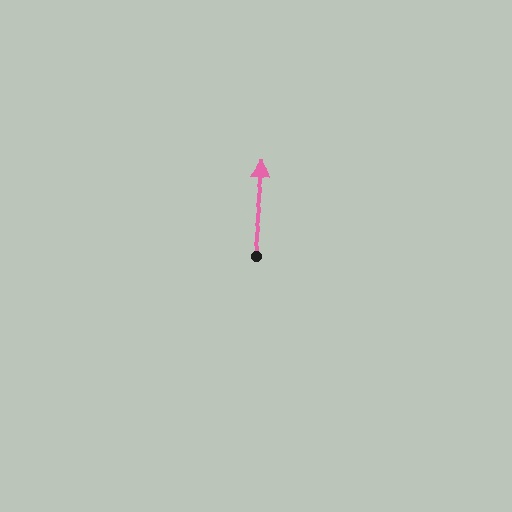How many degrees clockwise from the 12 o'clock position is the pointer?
Approximately 6 degrees.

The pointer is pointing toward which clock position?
Roughly 12 o'clock.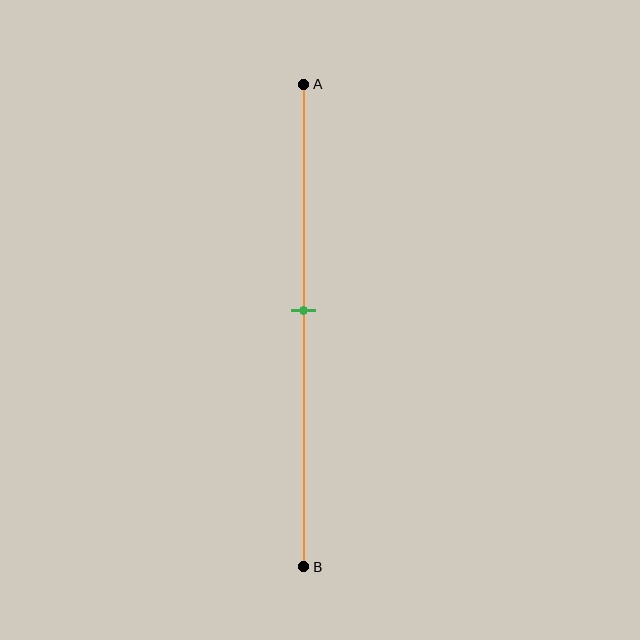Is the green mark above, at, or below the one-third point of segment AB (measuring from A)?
The green mark is below the one-third point of segment AB.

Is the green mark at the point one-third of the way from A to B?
No, the mark is at about 45% from A, not at the 33% one-third point.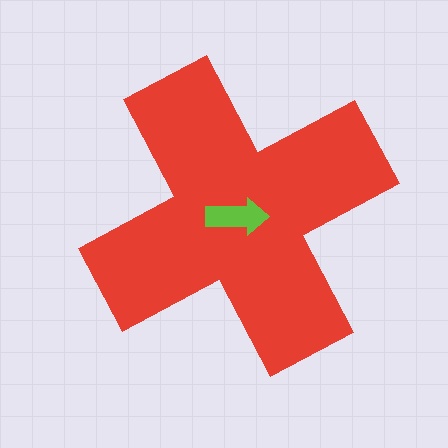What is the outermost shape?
The red cross.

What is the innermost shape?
The lime arrow.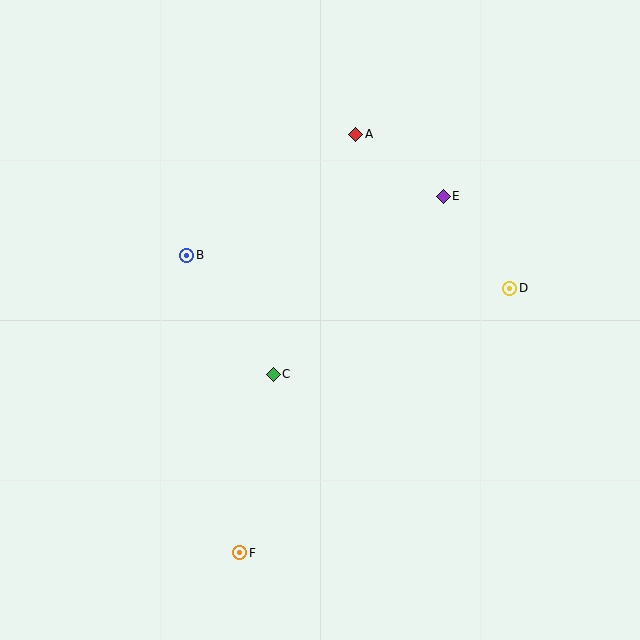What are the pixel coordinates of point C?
Point C is at (273, 374).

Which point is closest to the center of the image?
Point C at (273, 374) is closest to the center.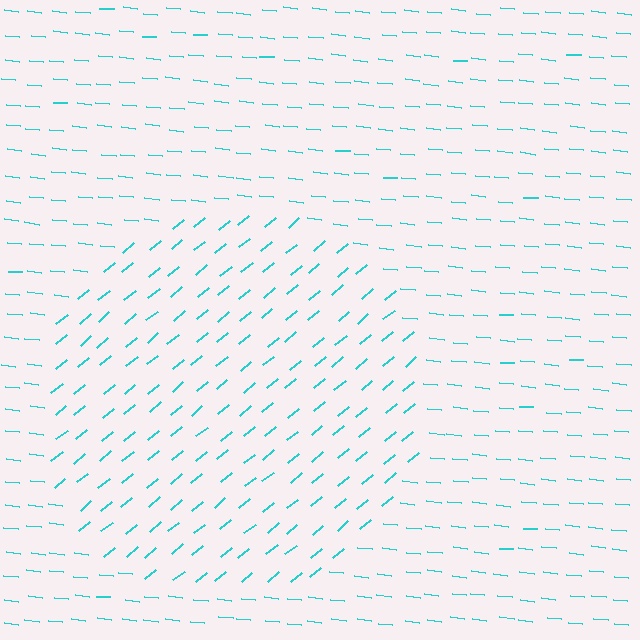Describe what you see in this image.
The image is filled with small cyan line segments. A circle region in the image has lines oriented differently from the surrounding lines, creating a visible texture boundary.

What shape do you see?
I see a circle.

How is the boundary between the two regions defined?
The boundary is defined purely by a change in line orientation (approximately 45 degrees difference). All lines are the same color and thickness.